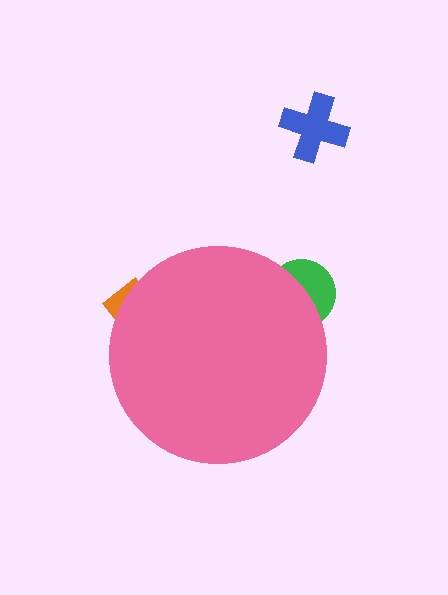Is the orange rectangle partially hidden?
Yes, the orange rectangle is partially hidden behind the pink circle.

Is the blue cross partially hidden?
No, the blue cross is fully visible.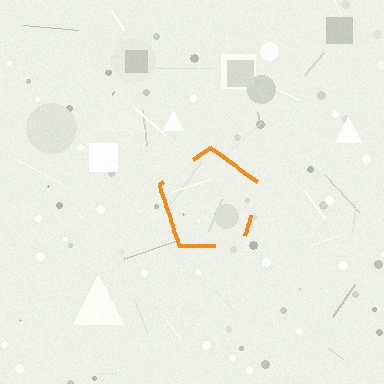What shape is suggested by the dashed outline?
The dashed outline suggests a pentagon.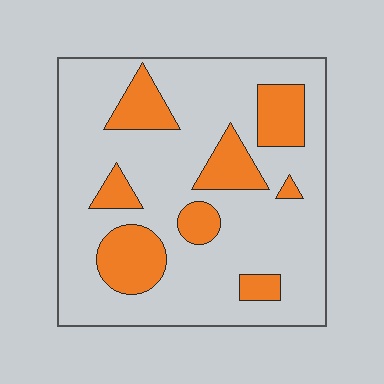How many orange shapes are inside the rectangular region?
8.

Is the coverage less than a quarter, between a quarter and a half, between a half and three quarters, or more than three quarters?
Less than a quarter.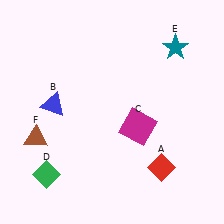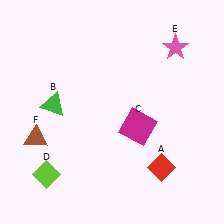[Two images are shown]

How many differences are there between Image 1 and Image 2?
There are 3 differences between the two images.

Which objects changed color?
B changed from blue to green. D changed from green to lime. E changed from teal to pink.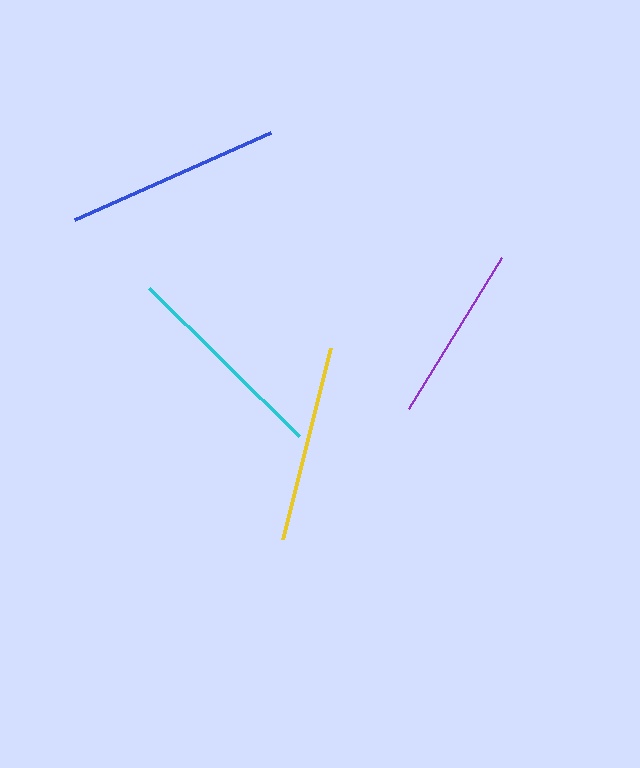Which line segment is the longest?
The blue line is the longest at approximately 214 pixels.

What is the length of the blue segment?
The blue segment is approximately 214 pixels long.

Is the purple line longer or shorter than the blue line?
The blue line is longer than the purple line.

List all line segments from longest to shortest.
From longest to shortest: blue, cyan, yellow, purple.